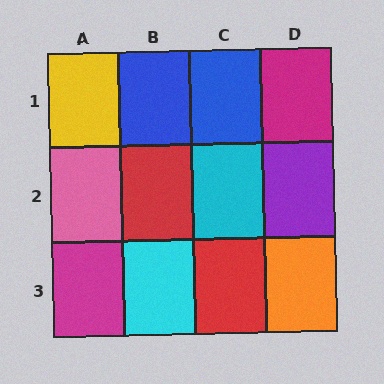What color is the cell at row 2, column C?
Cyan.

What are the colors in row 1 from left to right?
Yellow, blue, blue, magenta.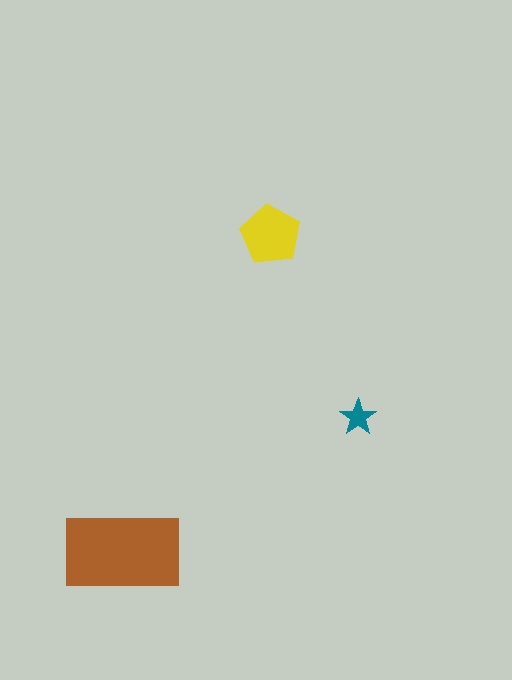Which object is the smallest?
The teal star.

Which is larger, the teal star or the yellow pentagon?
The yellow pentagon.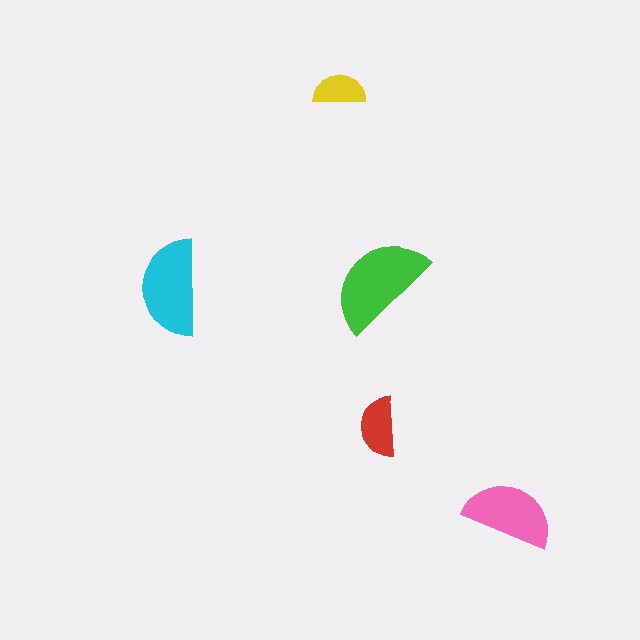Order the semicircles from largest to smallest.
the green one, the cyan one, the pink one, the red one, the yellow one.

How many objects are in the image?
There are 5 objects in the image.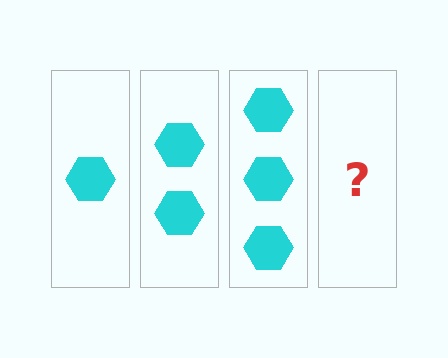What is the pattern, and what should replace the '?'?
The pattern is that each step adds one more hexagon. The '?' should be 4 hexagons.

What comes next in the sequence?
The next element should be 4 hexagons.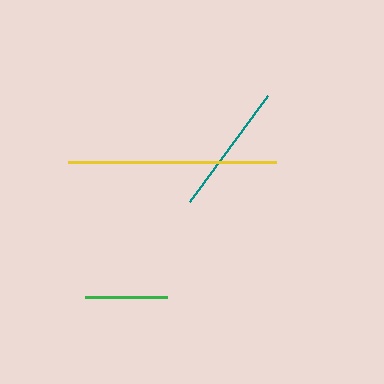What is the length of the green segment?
The green segment is approximately 83 pixels long.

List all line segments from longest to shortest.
From longest to shortest: yellow, teal, green.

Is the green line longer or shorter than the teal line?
The teal line is longer than the green line.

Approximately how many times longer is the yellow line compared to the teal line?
The yellow line is approximately 1.6 times the length of the teal line.